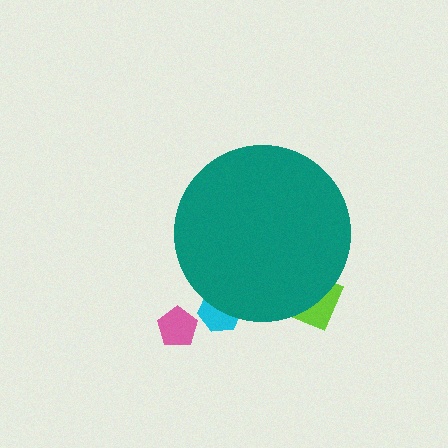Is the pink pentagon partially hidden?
No, the pink pentagon is fully visible.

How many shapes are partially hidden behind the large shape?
2 shapes are partially hidden.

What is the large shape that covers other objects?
A teal circle.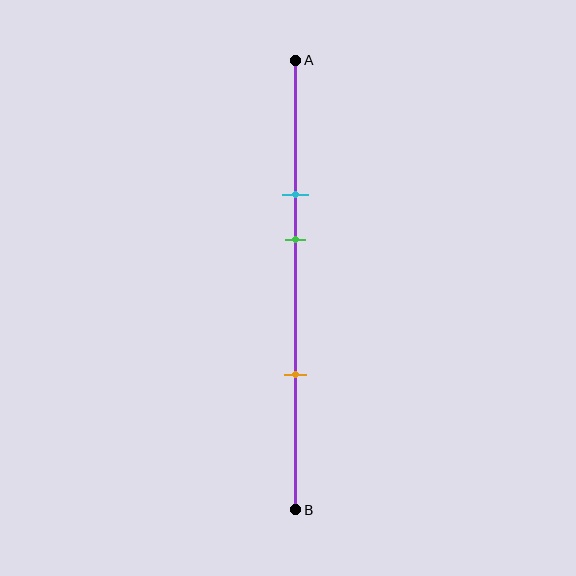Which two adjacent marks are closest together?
The cyan and green marks are the closest adjacent pair.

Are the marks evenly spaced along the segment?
No, the marks are not evenly spaced.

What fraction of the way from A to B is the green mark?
The green mark is approximately 40% (0.4) of the way from A to B.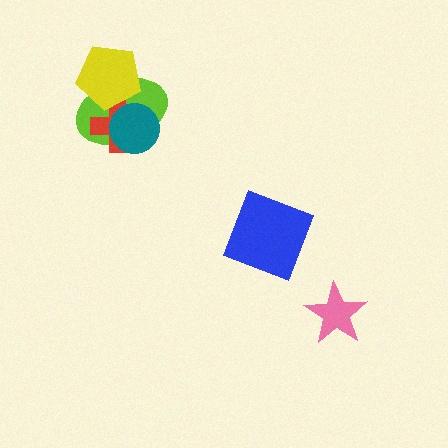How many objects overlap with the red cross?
3 objects overlap with the red cross.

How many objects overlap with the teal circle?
2 objects overlap with the teal circle.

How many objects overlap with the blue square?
0 objects overlap with the blue square.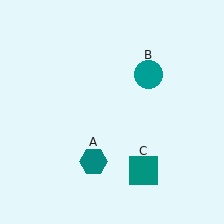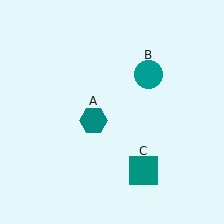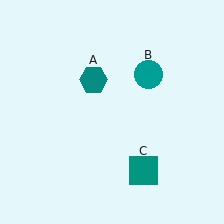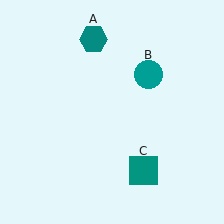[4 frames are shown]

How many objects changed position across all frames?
1 object changed position: teal hexagon (object A).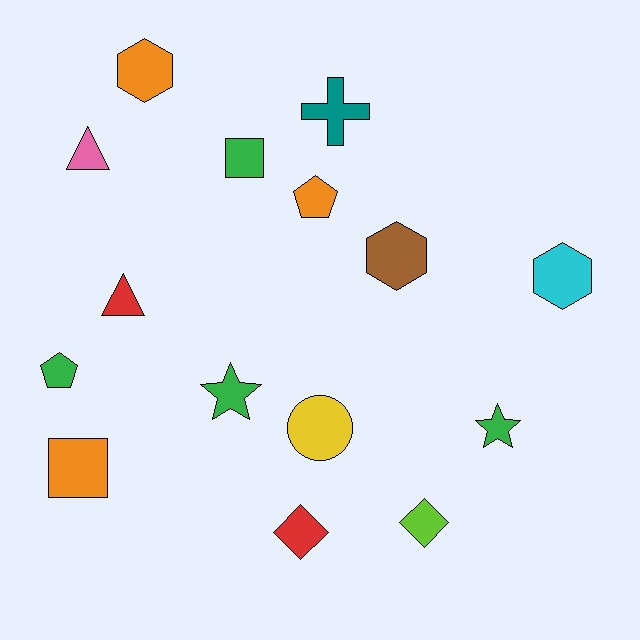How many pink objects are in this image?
There is 1 pink object.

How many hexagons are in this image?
There are 3 hexagons.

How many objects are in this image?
There are 15 objects.